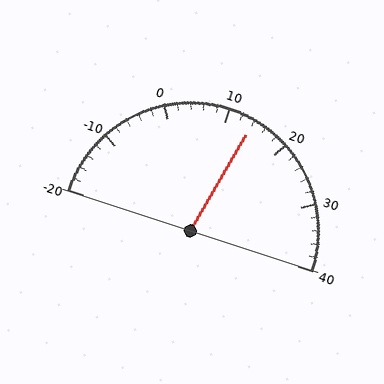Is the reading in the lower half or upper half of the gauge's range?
The reading is in the upper half of the range (-20 to 40).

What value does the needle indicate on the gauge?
The needle indicates approximately 14.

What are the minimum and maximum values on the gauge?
The gauge ranges from -20 to 40.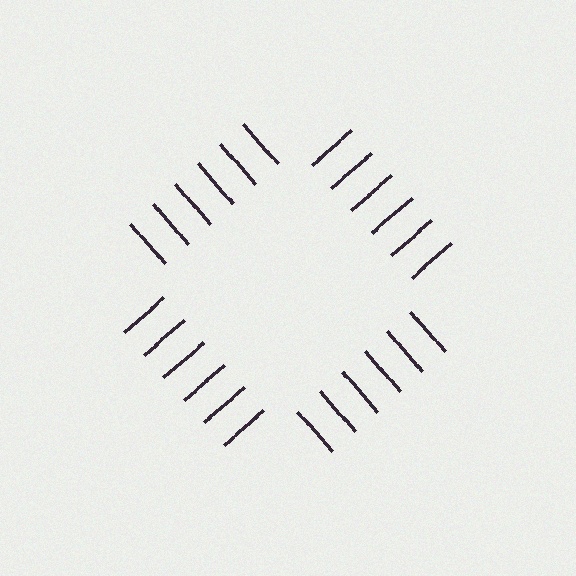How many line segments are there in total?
24 — 6 along each of the 4 edges.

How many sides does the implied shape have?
4 sides — the line-ends trace a square.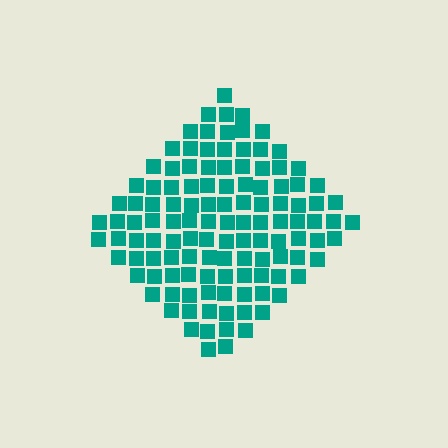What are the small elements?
The small elements are squares.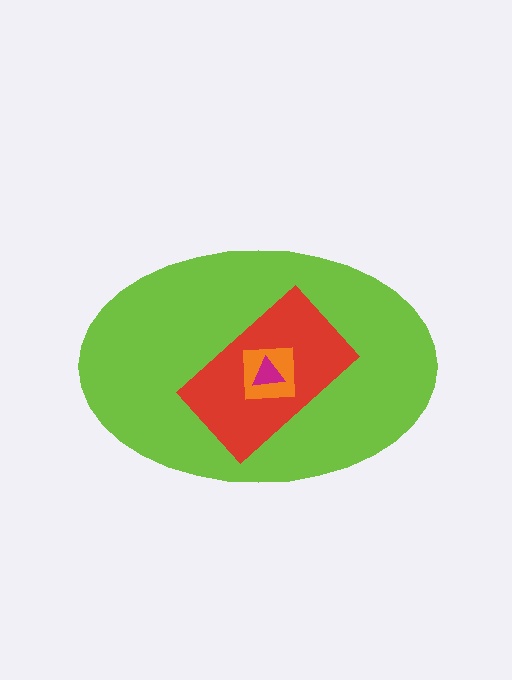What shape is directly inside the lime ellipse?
The red rectangle.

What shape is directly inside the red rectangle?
The orange square.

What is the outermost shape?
The lime ellipse.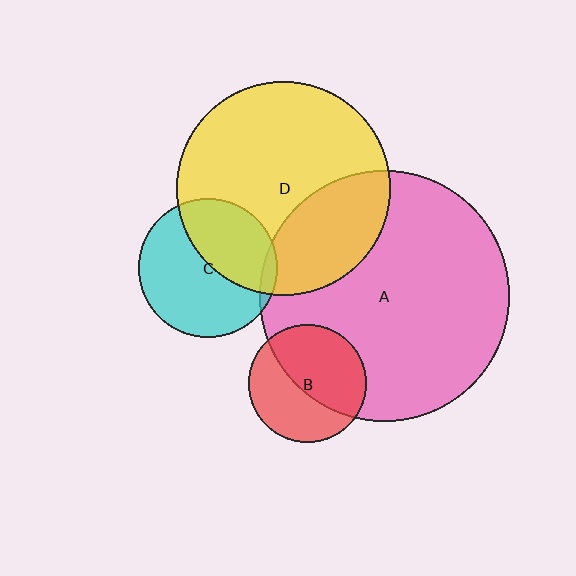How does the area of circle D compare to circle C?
Approximately 2.4 times.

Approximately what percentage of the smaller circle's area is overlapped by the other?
Approximately 5%.